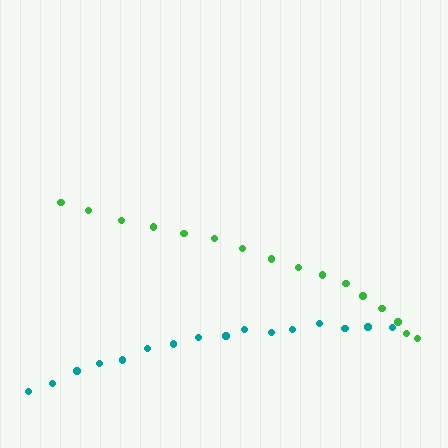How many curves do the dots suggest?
There are 2 distinct paths.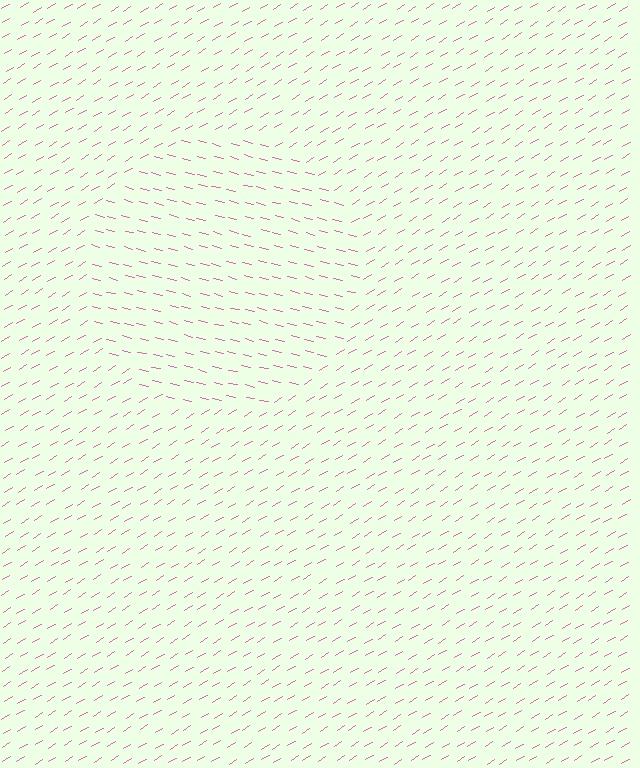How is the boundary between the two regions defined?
The boundary is defined purely by a change in line orientation (approximately 45 degrees difference). All lines are the same color and thickness.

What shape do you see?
I see a circle.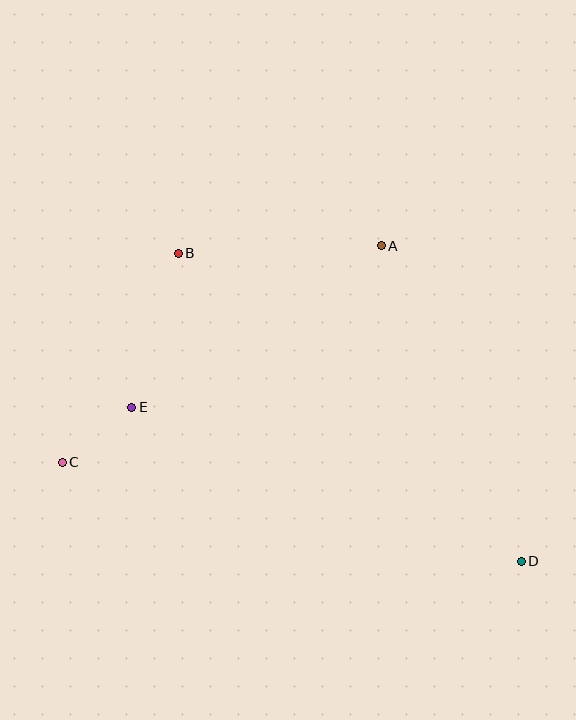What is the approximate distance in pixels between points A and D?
The distance between A and D is approximately 345 pixels.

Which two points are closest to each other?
Points C and E are closest to each other.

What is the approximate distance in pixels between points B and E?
The distance between B and E is approximately 161 pixels.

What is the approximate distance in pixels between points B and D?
The distance between B and D is approximately 461 pixels.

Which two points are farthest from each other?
Points C and D are farthest from each other.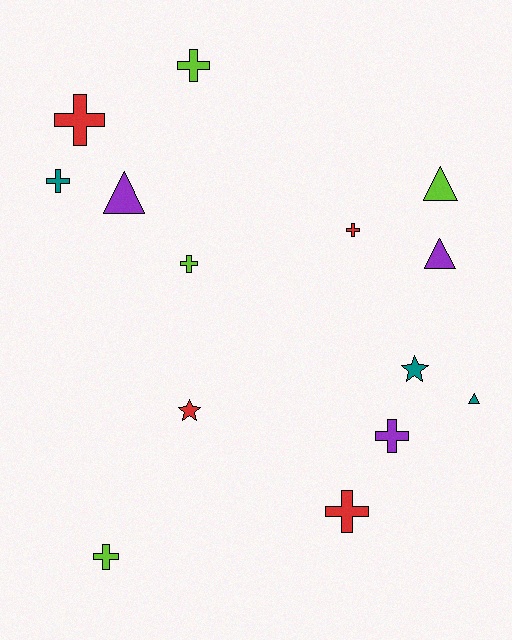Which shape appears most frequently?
Cross, with 8 objects.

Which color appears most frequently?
Lime, with 4 objects.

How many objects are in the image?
There are 14 objects.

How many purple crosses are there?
There is 1 purple cross.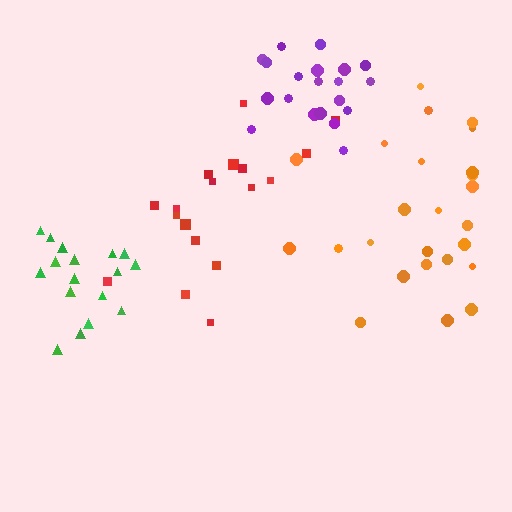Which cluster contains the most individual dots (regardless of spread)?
Orange (25).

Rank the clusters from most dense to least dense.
purple, green, red, orange.